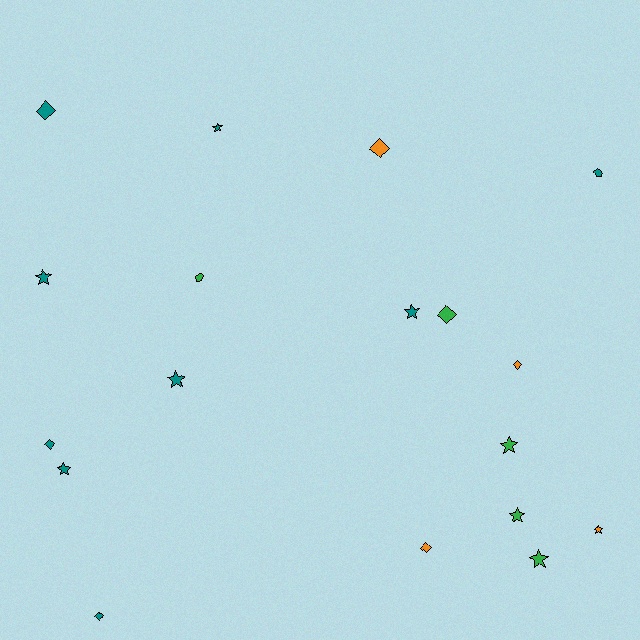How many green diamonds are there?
There is 1 green diamond.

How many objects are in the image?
There are 18 objects.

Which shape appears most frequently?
Star, with 9 objects.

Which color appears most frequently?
Teal, with 9 objects.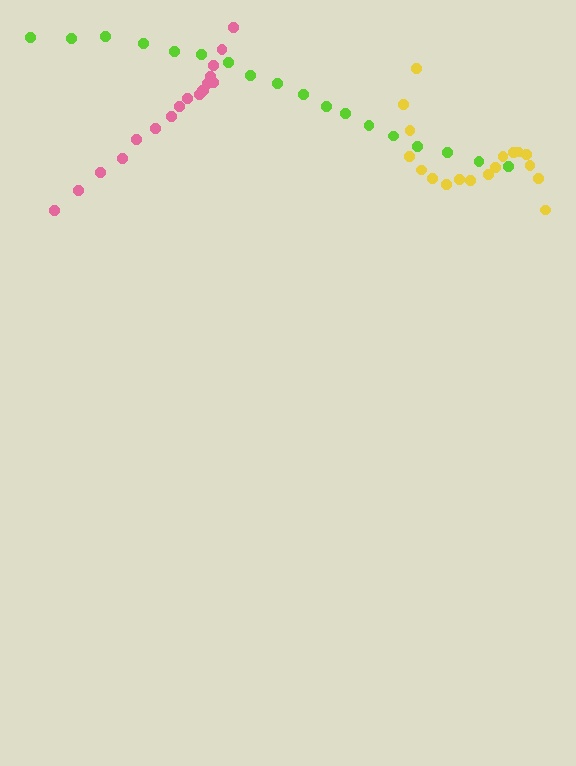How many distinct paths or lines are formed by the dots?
There are 3 distinct paths.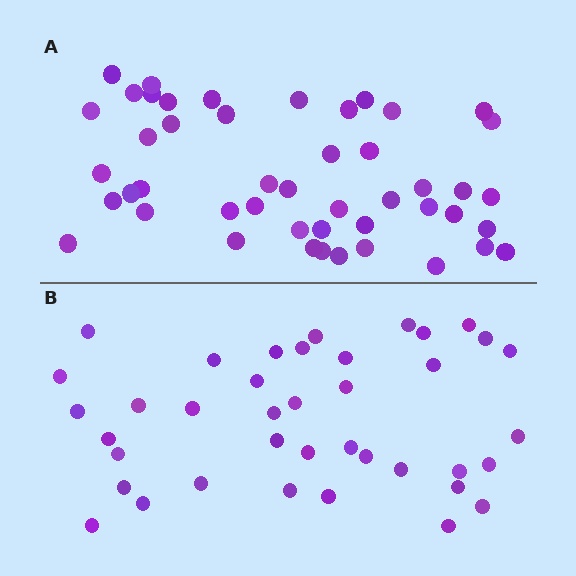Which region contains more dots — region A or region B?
Region A (the top region) has more dots.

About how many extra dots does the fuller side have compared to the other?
Region A has roughly 8 or so more dots than region B.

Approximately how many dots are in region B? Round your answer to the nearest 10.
About 40 dots. (The exact count is 39, which rounds to 40.)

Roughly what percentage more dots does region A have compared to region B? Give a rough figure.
About 20% more.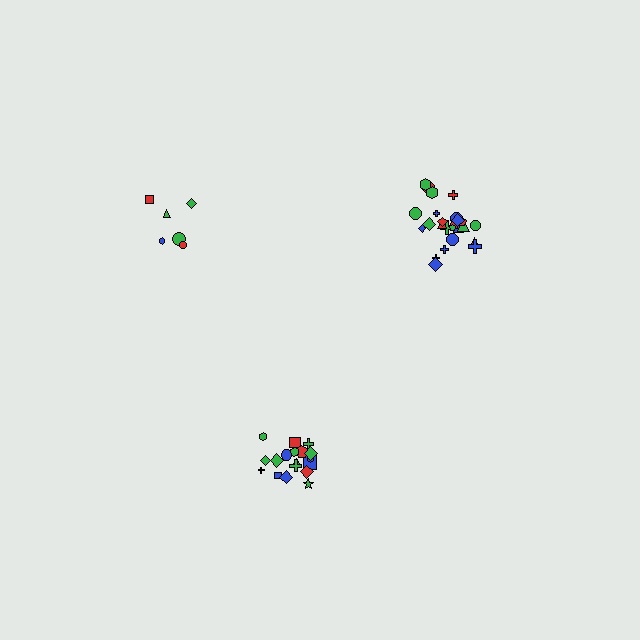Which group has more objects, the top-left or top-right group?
The top-right group.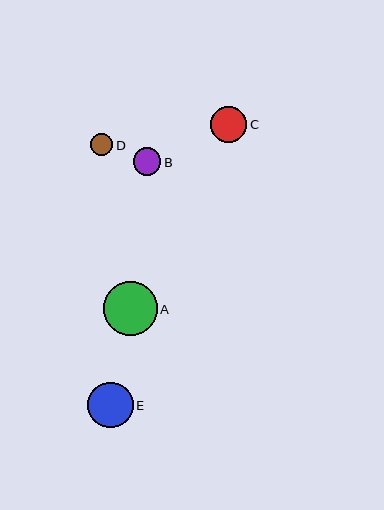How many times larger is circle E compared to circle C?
Circle E is approximately 1.3 times the size of circle C.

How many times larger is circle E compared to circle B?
Circle E is approximately 1.7 times the size of circle B.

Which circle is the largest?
Circle A is the largest with a size of approximately 54 pixels.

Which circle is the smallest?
Circle D is the smallest with a size of approximately 22 pixels.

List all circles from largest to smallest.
From largest to smallest: A, E, C, B, D.